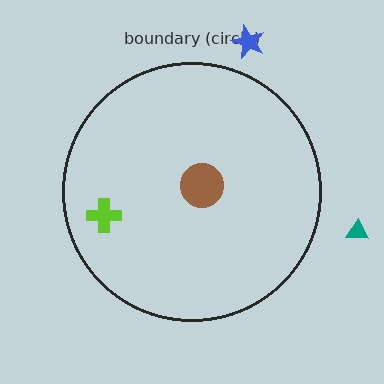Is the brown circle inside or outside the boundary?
Inside.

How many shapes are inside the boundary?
2 inside, 2 outside.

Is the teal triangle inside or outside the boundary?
Outside.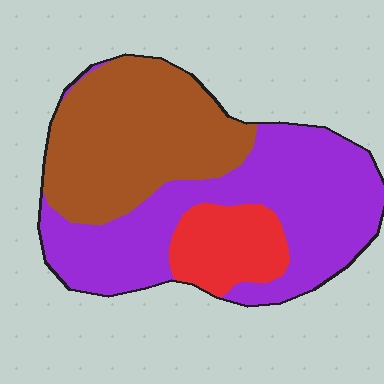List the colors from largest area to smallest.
From largest to smallest: purple, brown, red.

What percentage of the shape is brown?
Brown covers around 40% of the shape.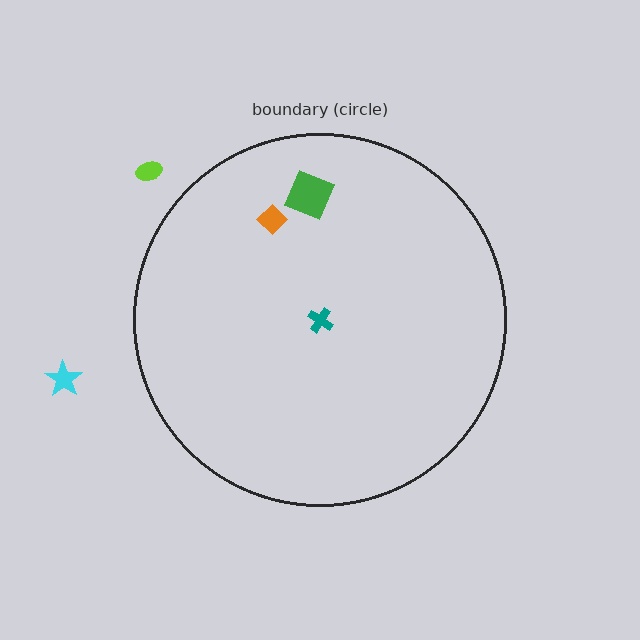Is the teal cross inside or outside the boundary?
Inside.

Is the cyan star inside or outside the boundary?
Outside.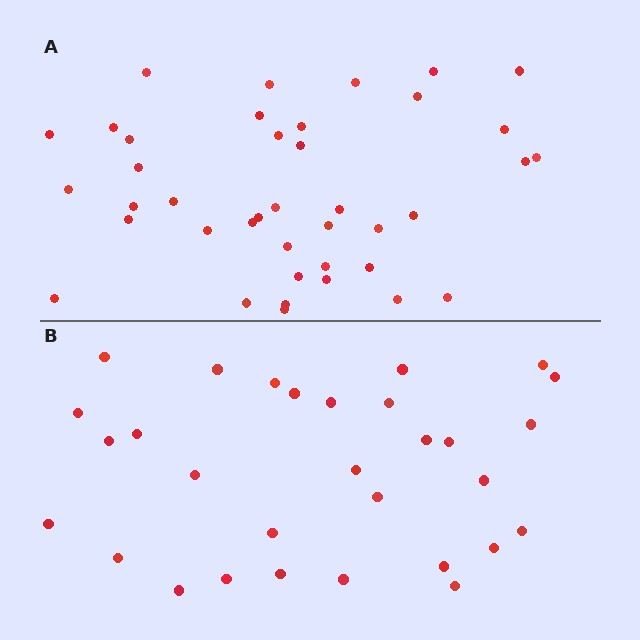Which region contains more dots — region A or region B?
Region A (the top region) has more dots.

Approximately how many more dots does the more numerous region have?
Region A has roughly 10 or so more dots than region B.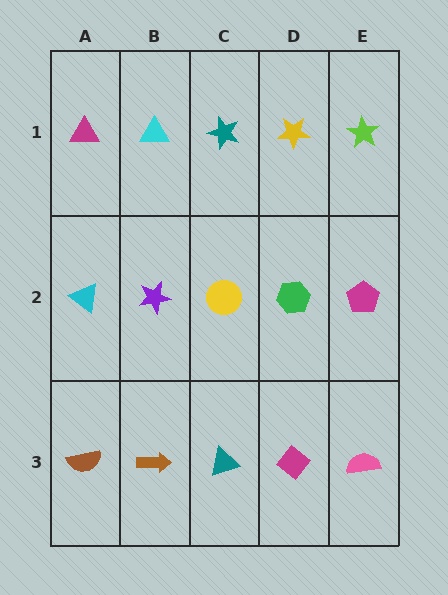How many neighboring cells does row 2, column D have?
4.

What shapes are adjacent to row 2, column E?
A lime star (row 1, column E), a pink semicircle (row 3, column E), a green hexagon (row 2, column D).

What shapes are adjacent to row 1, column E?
A magenta pentagon (row 2, column E), a yellow star (row 1, column D).